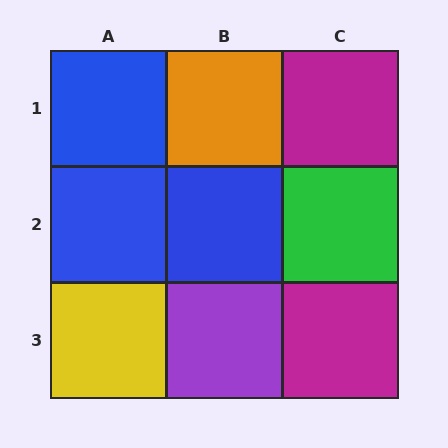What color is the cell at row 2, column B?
Blue.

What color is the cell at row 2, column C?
Green.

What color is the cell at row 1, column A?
Blue.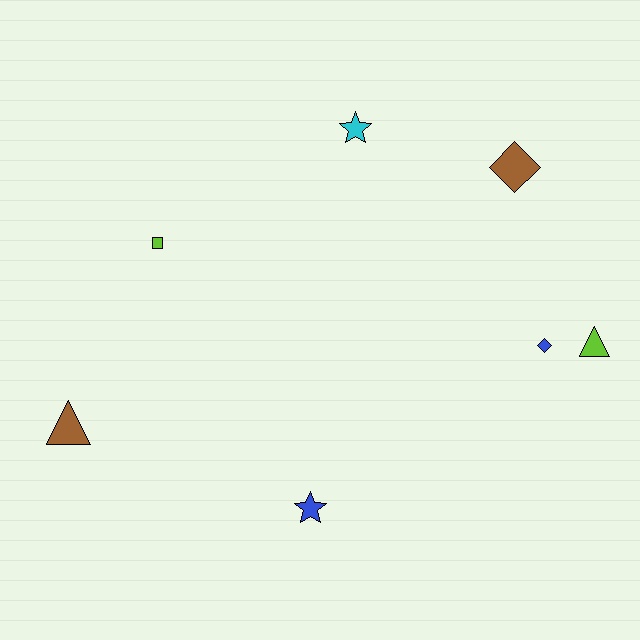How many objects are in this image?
There are 7 objects.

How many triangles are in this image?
There are 2 triangles.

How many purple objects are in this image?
There are no purple objects.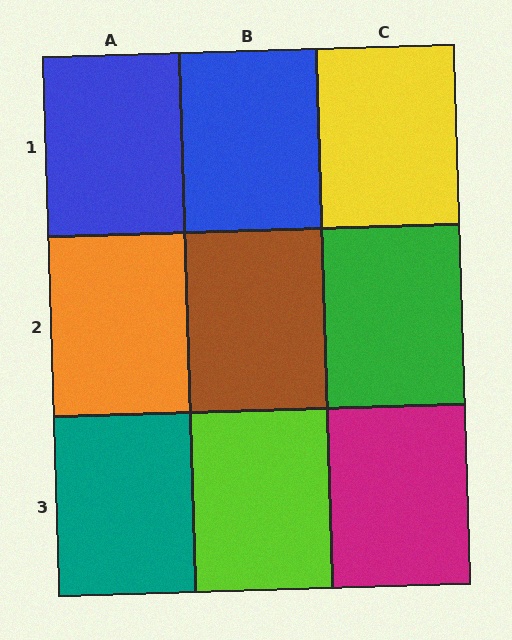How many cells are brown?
1 cell is brown.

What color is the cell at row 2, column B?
Brown.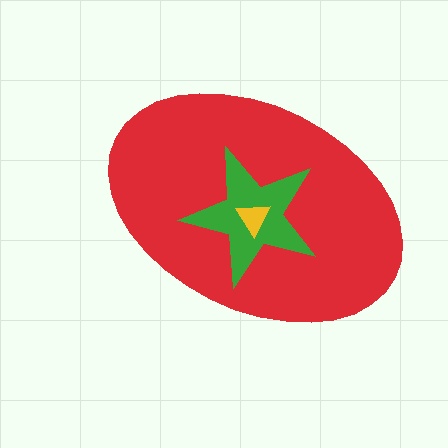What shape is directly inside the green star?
The yellow triangle.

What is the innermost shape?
The yellow triangle.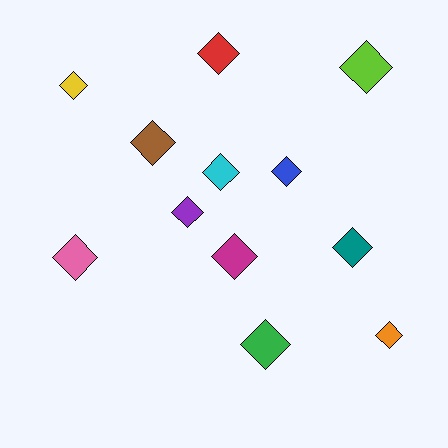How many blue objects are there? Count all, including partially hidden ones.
There is 1 blue object.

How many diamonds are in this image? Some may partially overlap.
There are 12 diamonds.